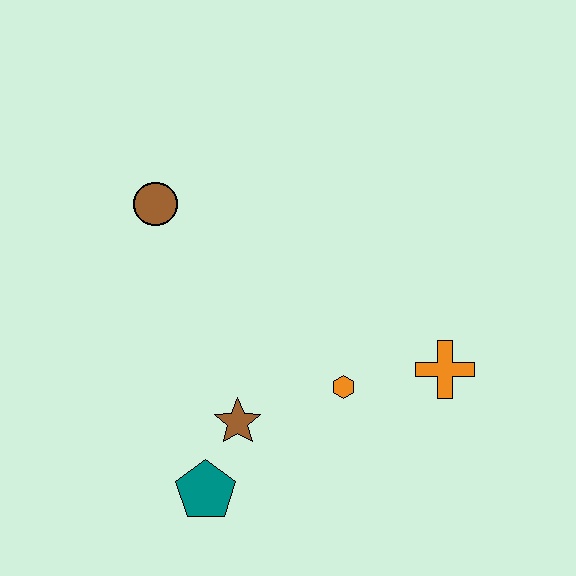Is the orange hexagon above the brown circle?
No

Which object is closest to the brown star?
The teal pentagon is closest to the brown star.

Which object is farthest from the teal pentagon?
The brown circle is farthest from the teal pentagon.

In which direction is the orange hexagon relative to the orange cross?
The orange hexagon is to the left of the orange cross.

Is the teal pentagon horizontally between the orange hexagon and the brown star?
No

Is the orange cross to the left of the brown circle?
No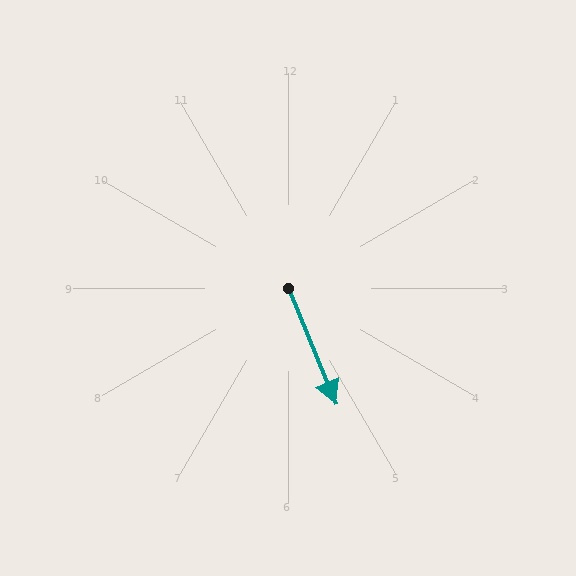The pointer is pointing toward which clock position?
Roughly 5 o'clock.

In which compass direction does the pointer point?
South.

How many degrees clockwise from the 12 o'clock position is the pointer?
Approximately 158 degrees.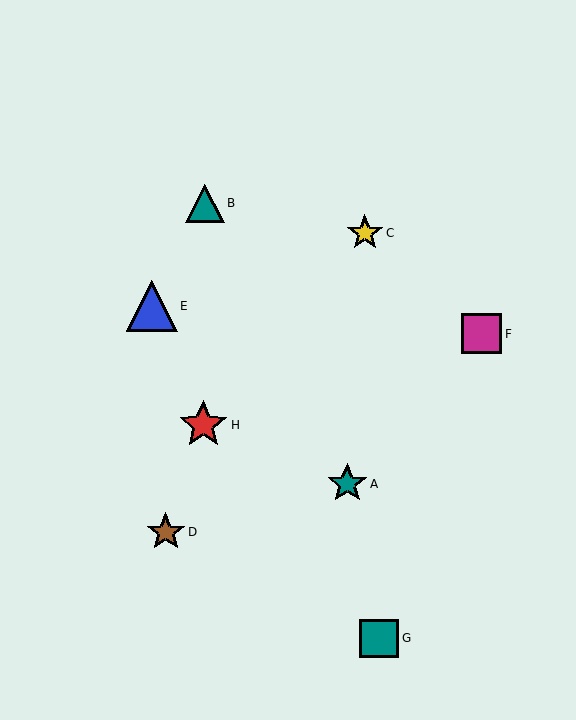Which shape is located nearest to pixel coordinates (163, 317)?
The blue triangle (labeled E) at (152, 306) is nearest to that location.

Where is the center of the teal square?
The center of the teal square is at (379, 639).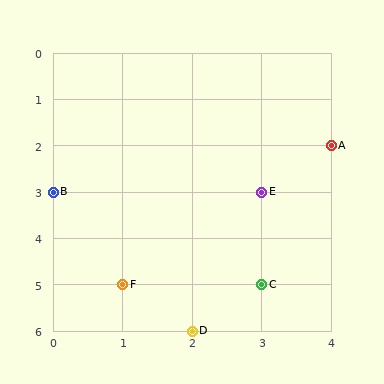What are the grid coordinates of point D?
Point D is at grid coordinates (2, 6).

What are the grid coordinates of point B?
Point B is at grid coordinates (0, 3).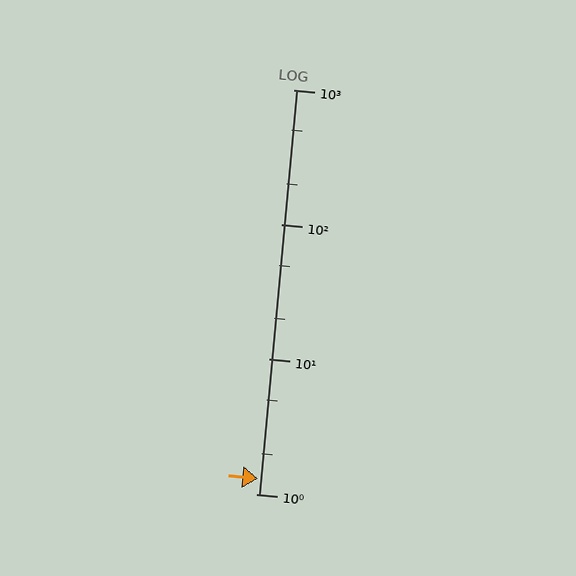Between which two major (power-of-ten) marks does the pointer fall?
The pointer is between 1 and 10.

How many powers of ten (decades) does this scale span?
The scale spans 3 decades, from 1 to 1000.